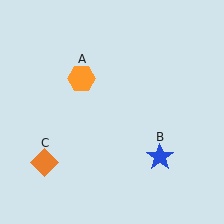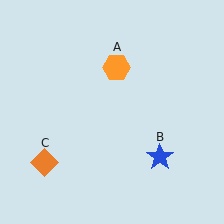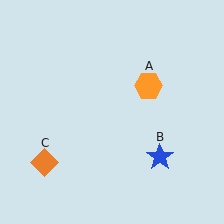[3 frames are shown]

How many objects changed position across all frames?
1 object changed position: orange hexagon (object A).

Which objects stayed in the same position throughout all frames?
Blue star (object B) and orange diamond (object C) remained stationary.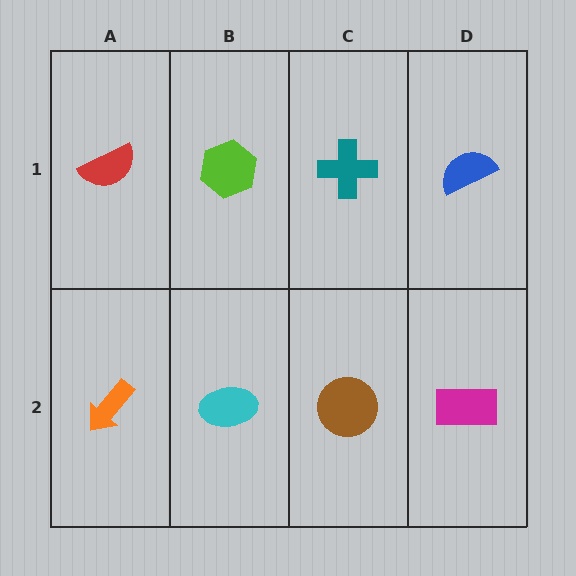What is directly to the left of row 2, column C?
A cyan ellipse.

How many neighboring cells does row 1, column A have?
2.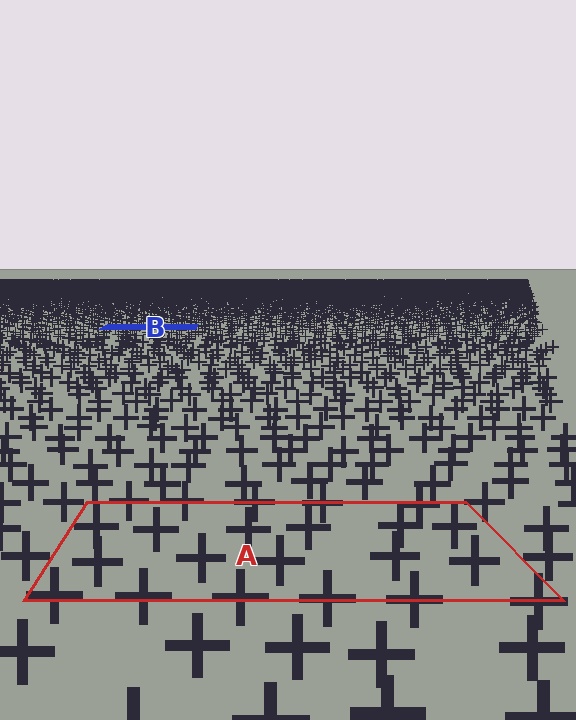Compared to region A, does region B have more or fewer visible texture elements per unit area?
Region B has more texture elements per unit area — they are packed more densely because it is farther away.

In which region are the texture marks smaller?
The texture marks are smaller in region B, because it is farther away.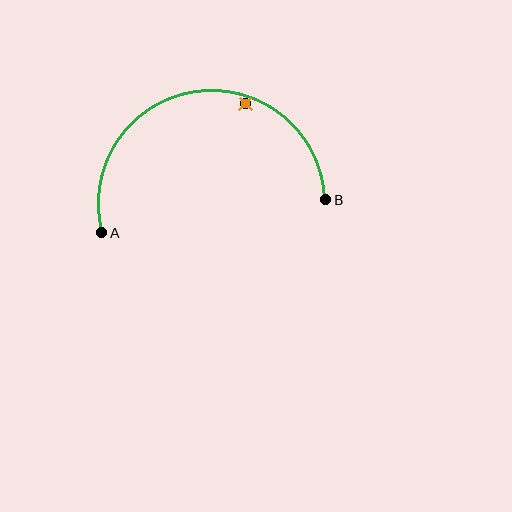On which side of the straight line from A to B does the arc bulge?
The arc bulges above the straight line connecting A and B.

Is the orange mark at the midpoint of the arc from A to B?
No — the orange mark does not lie on the arc at all. It sits slightly inside the curve.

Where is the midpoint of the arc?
The arc midpoint is the point on the curve farthest from the straight line joining A and B. It sits above that line.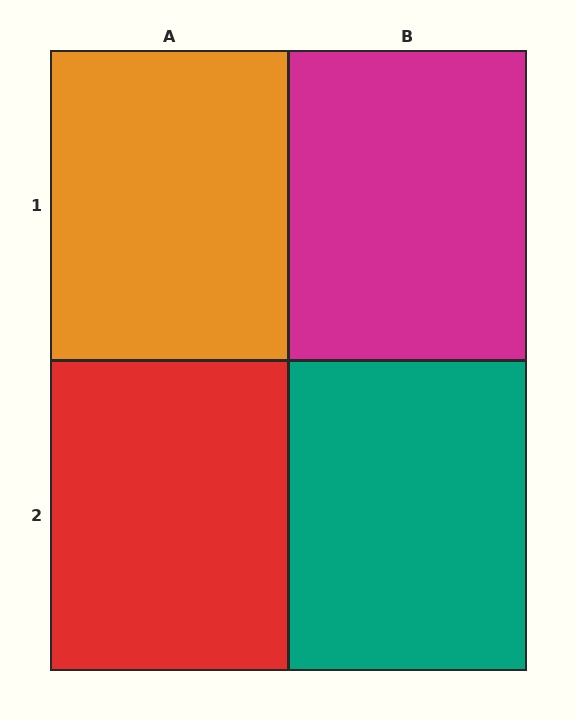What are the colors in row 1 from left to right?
Orange, magenta.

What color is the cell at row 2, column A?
Red.